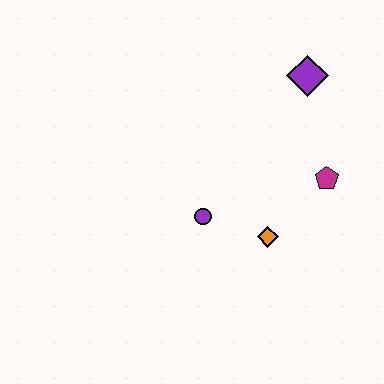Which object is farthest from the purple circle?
The purple diamond is farthest from the purple circle.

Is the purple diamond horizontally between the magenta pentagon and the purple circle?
Yes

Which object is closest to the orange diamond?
The purple circle is closest to the orange diamond.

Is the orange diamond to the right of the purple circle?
Yes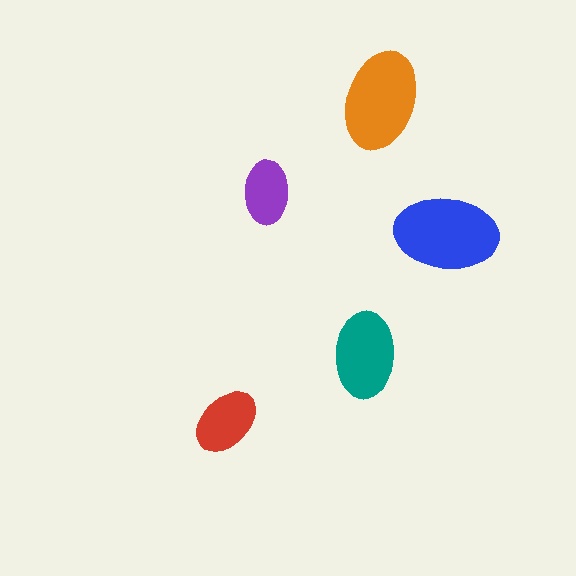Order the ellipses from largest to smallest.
the blue one, the orange one, the teal one, the red one, the purple one.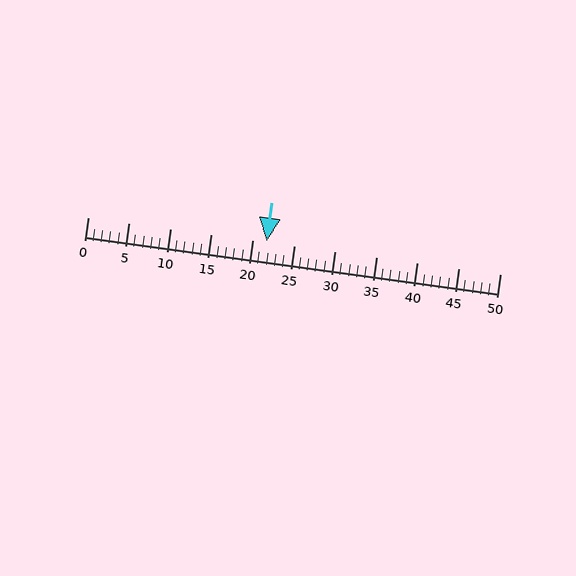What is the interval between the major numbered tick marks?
The major tick marks are spaced 5 units apart.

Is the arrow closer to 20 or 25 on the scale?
The arrow is closer to 20.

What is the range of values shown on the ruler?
The ruler shows values from 0 to 50.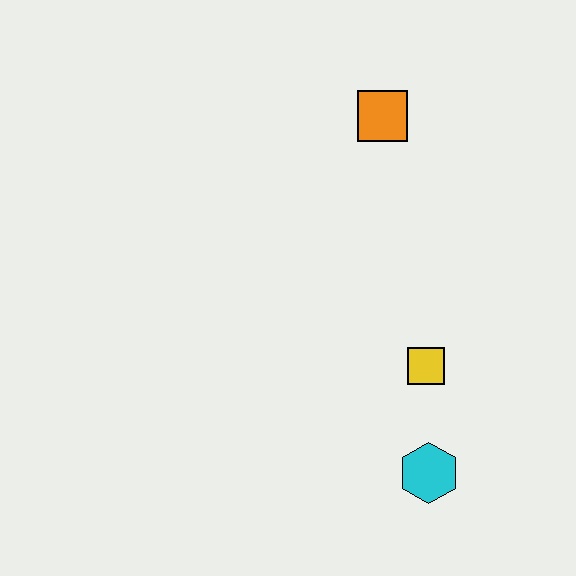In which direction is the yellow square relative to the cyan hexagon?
The yellow square is above the cyan hexagon.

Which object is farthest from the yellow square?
The orange square is farthest from the yellow square.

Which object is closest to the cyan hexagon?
The yellow square is closest to the cyan hexagon.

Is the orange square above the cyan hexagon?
Yes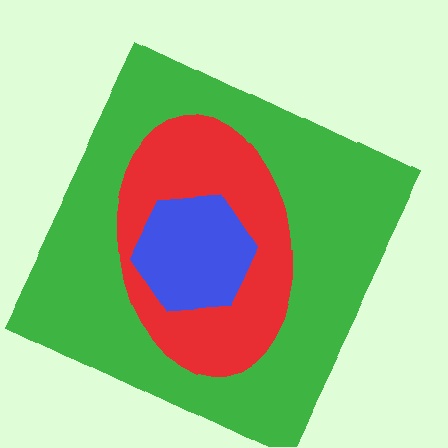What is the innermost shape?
The blue hexagon.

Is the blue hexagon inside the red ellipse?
Yes.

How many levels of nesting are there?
3.